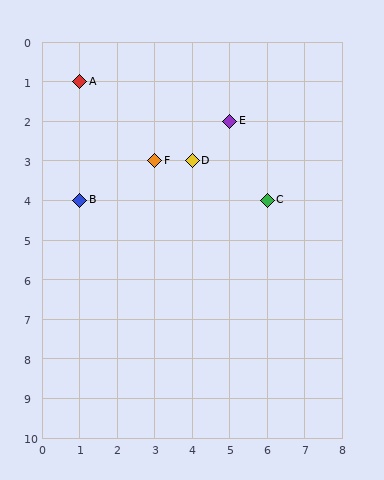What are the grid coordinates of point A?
Point A is at grid coordinates (1, 1).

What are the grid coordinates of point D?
Point D is at grid coordinates (4, 3).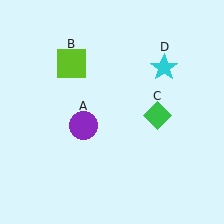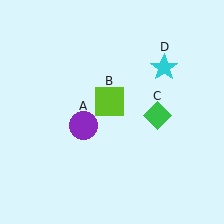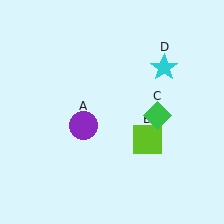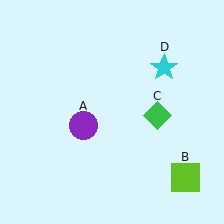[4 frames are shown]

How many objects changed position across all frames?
1 object changed position: lime square (object B).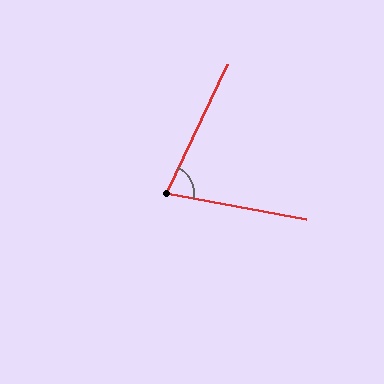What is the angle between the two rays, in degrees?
Approximately 75 degrees.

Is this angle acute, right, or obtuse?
It is acute.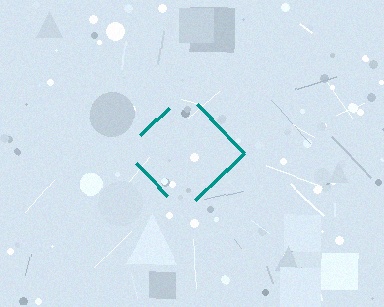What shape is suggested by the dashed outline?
The dashed outline suggests a diamond.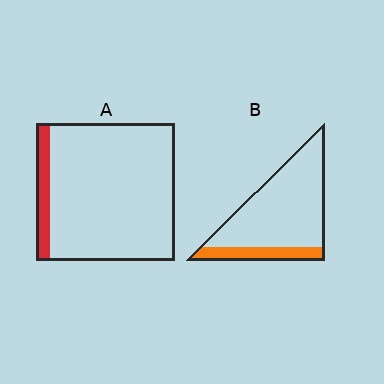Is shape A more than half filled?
No.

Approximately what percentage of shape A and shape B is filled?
A is approximately 10% and B is approximately 20%.